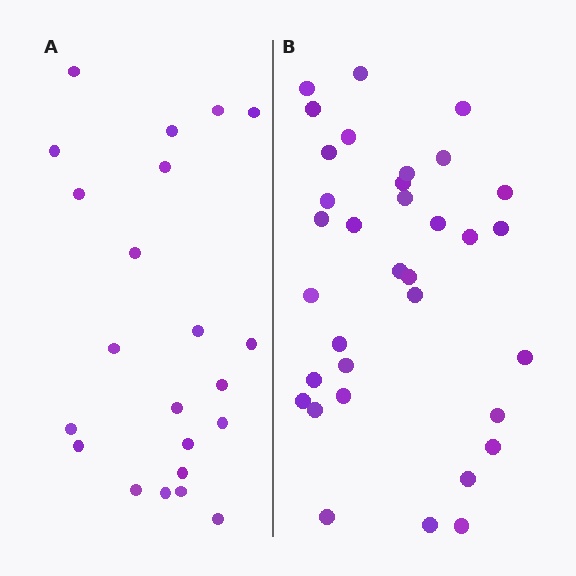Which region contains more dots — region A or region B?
Region B (the right region) has more dots.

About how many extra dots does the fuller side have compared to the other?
Region B has roughly 12 or so more dots than region A.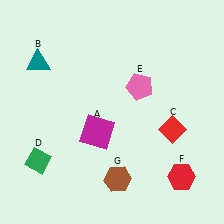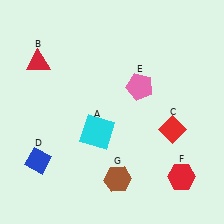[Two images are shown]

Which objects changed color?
A changed from magenta to cyan. B changed from teal to red. D changed from green to blue.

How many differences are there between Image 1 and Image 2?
There are 3 differences between the two images.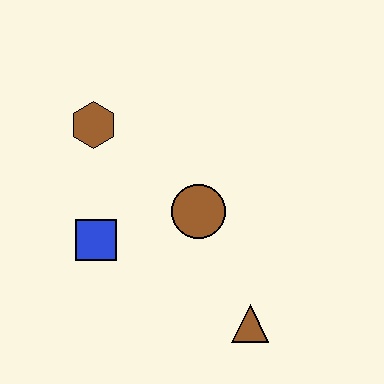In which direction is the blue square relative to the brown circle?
The blue square is to the left of the brown circle.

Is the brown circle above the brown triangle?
Yes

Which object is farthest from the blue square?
The brown triangle is farthest from the blue square.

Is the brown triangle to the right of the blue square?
Yes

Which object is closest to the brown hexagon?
The blue square is closest to the brown hexagon.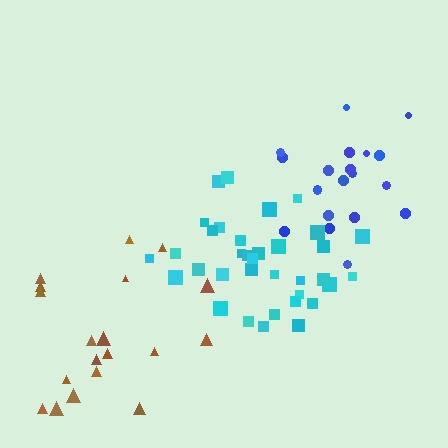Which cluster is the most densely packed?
Cyan.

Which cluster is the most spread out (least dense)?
Brown.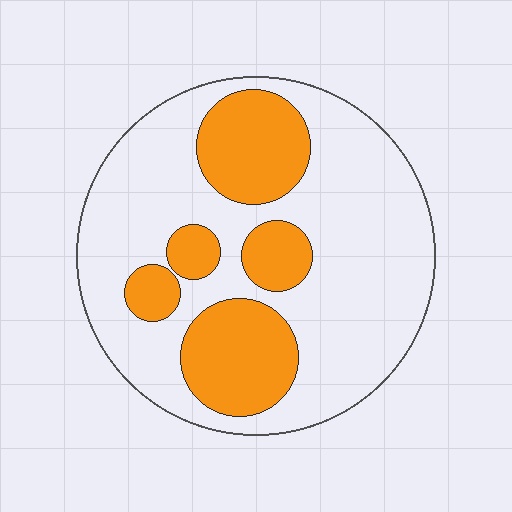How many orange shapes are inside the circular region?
5.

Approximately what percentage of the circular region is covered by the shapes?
Approximately 30%.